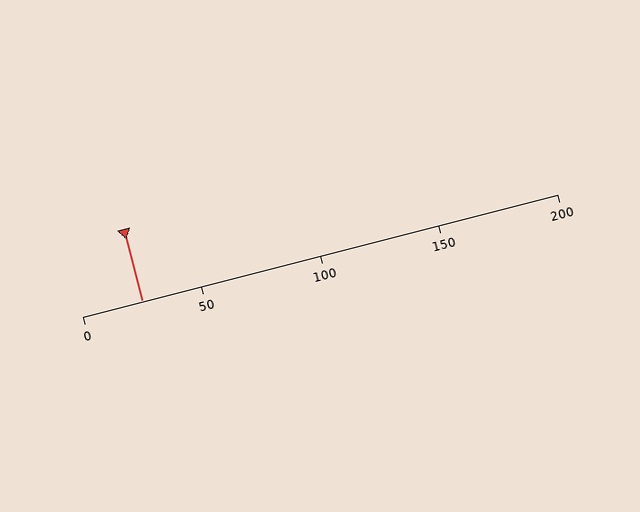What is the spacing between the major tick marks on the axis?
The major ticks are spaced 50 apart.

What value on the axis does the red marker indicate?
The marker indicates approximately 25.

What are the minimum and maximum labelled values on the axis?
The axis runs from 0 to 200.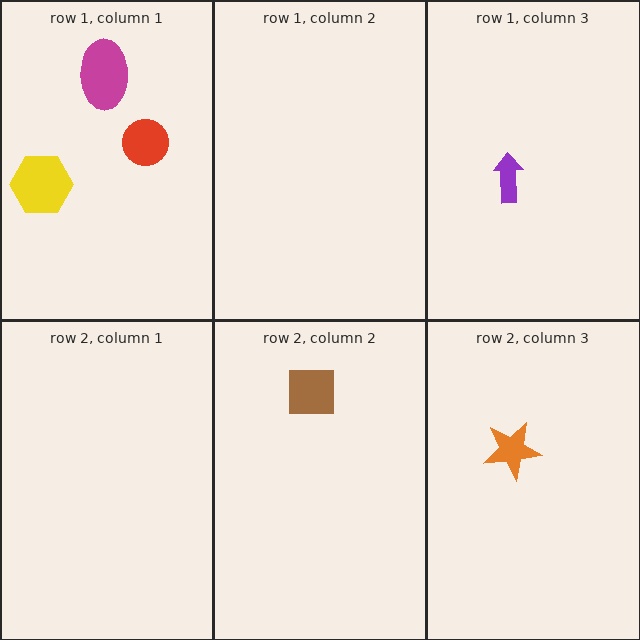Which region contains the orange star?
The row 2, column 3 region.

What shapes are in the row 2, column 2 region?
The brown square.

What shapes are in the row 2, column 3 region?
The orange star.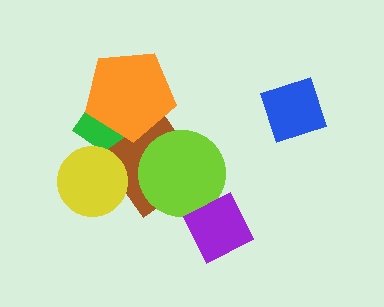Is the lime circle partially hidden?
Yes, it is partially covered by another shape.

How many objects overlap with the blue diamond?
0 objects overlap with the blue diamond.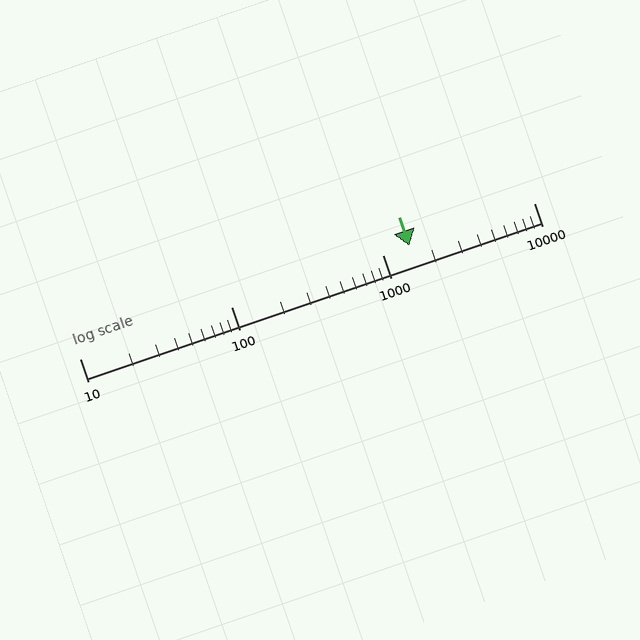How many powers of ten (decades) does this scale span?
The scale spans 3 decades, from 10 to 10000.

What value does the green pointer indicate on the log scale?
The pointer indicates approximately 1500.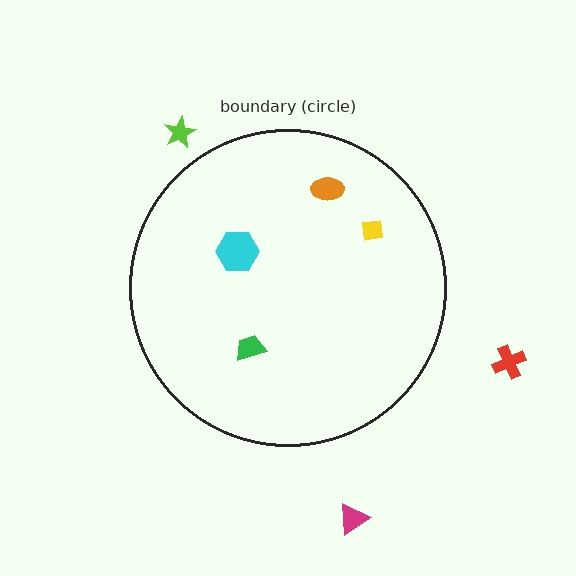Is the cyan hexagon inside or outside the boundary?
Inside.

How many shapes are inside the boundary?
4 inside, 3 outside.